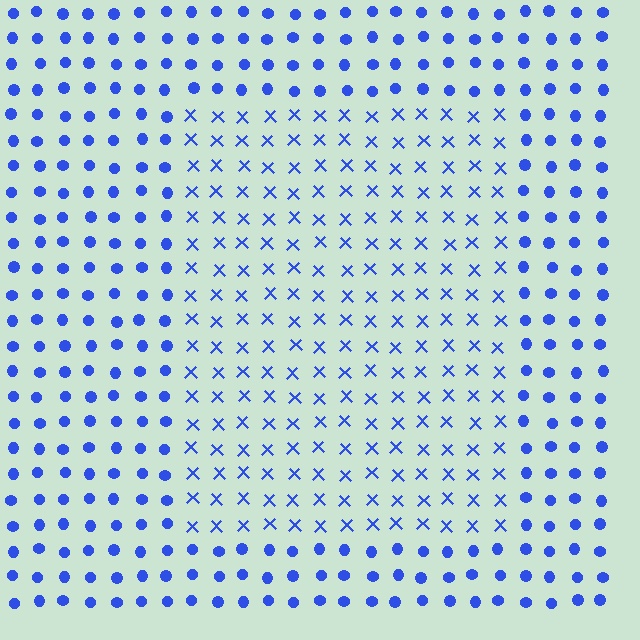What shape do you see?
I see a rectangle.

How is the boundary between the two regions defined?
The boundary is defined by a change in element shape: X marks inside vs. circles outside. All elements share the same color and spacing.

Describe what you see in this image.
The image is filled with small blue elements arranged in a uniform grid. A rectangle-shaped region contains X marks, while the surrounding area contains circles. The boundary is defined purely by the change in element shape.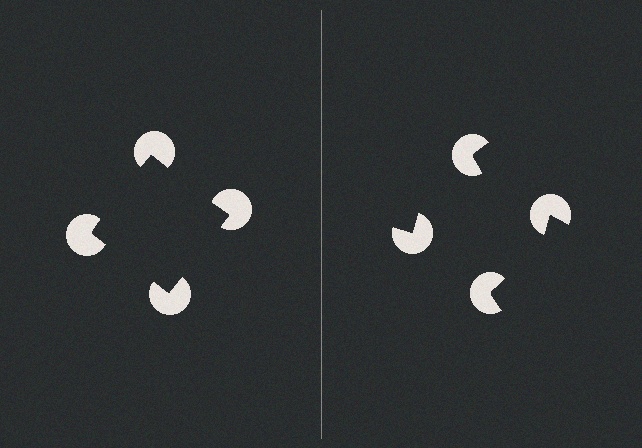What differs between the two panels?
The pac-man discs are positioned identically on both sides; only the wedge orientations differ. On the left they align to a square; on the right they are misaligned.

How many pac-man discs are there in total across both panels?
8 — 4 on each side.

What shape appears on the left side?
An illusory square.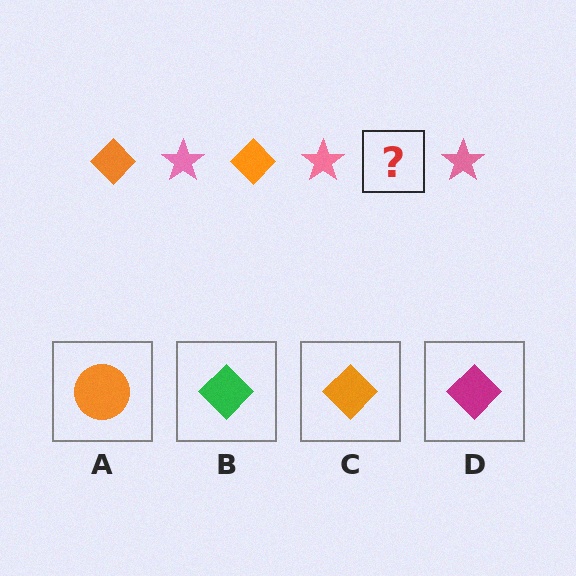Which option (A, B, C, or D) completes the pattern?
C.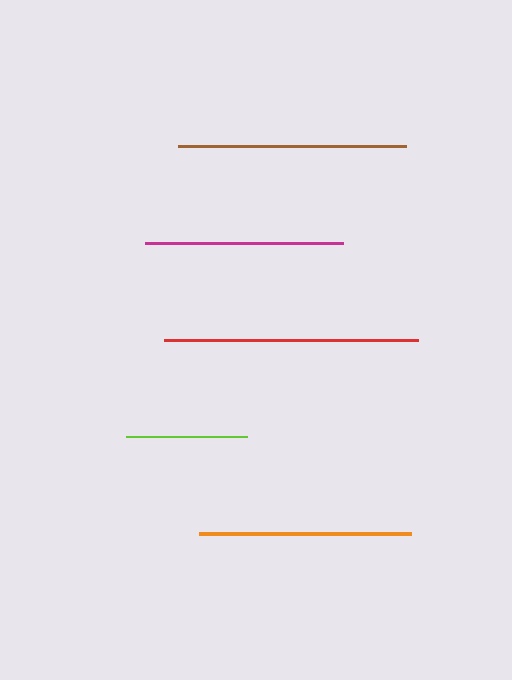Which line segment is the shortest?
The lime line is the shortest at approximately 122 pixels.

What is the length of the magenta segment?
The magenta segment is approximately 198 pixels long.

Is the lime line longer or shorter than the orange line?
The orange line is longer than the lime line.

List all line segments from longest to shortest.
From longest to shortest: red, brown, orange, magenta, lime.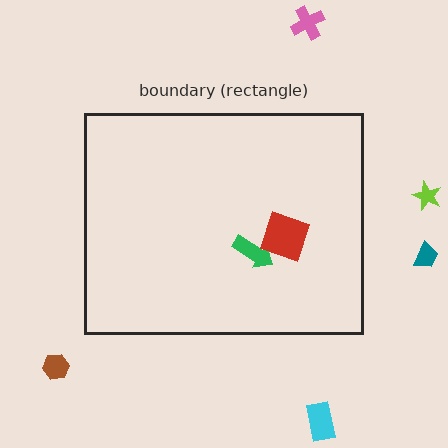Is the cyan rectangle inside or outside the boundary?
Outside.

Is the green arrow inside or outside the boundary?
Inside.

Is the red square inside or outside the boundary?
Inside.